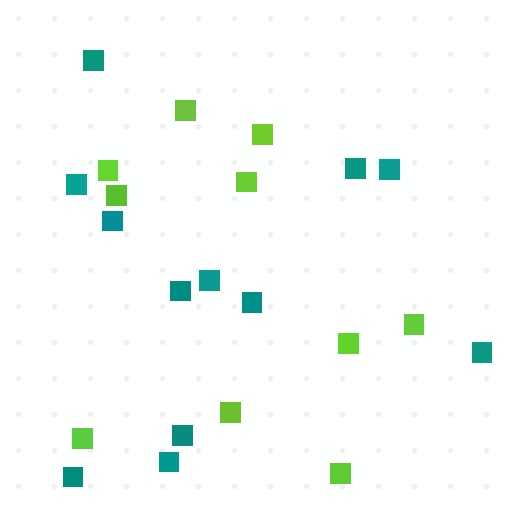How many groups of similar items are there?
There are 2 groups: one group of teal squares (12) and one group of lime squares (10).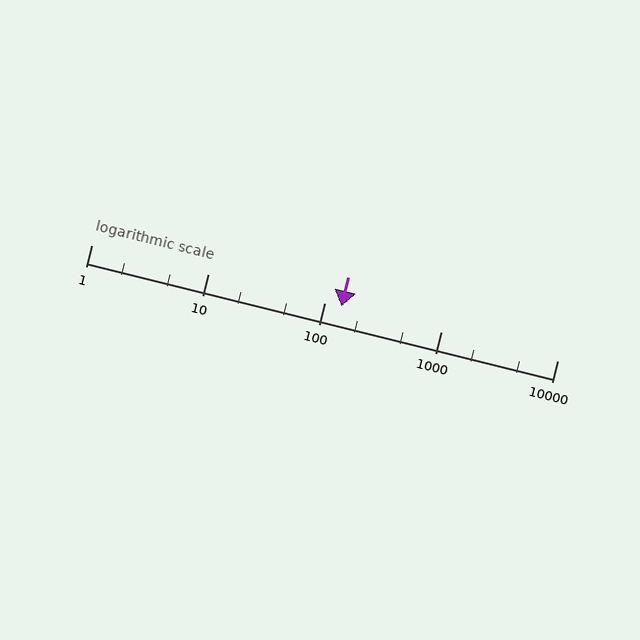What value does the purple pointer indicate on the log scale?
The pointer indicates approximately 140.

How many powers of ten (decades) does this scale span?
The scale spans 4 decades, from 1 to 10000.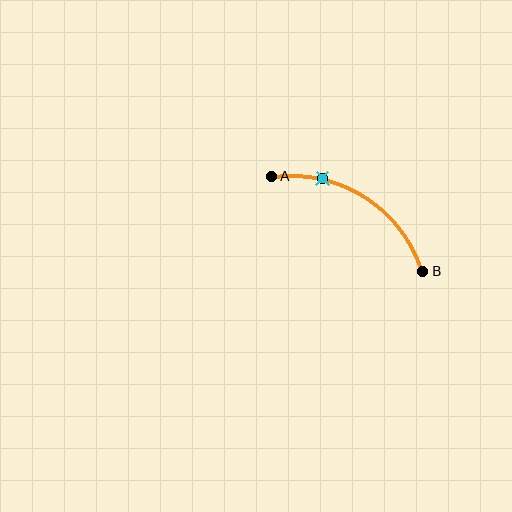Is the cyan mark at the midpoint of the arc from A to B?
No. The cyan mark lies on the arc but is closer to endpoint A. The arc midpoint would be at the point on the curve equidistant along the arc from both A and B.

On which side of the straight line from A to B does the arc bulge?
The arc bulges above the straight line connecting A and B.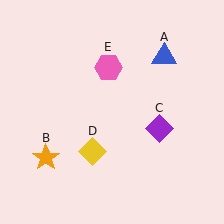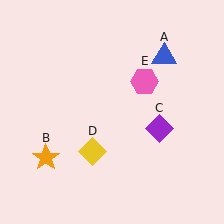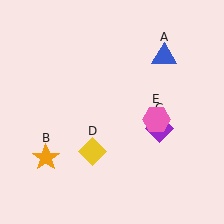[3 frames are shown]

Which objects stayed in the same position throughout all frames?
Blue triangle (object A) and orange star (object B) and purple diamond (object C) and yellow diamond (object D) remained stationary.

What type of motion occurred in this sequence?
The pink hexagon (object E) rotated clockwise around the center of the scene.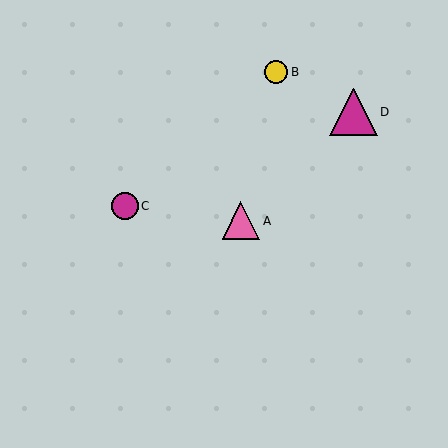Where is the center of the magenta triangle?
The center of the magenta triangle is at (353, 112).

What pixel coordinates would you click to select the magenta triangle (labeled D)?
Click at (353, 112) to select the magenta triangle D.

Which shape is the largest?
The magenta triangle (labeled D) is the largest.